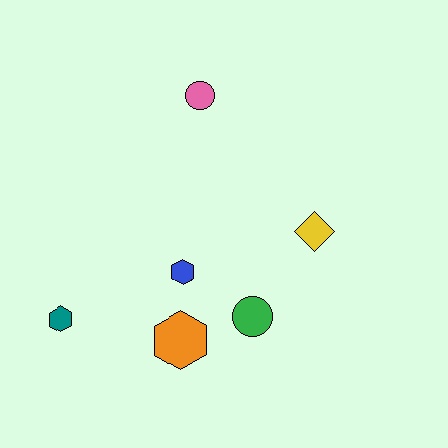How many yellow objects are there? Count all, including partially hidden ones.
There is 1 yellow object.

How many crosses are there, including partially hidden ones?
There are no crosses.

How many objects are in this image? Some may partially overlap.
There are 6 objects.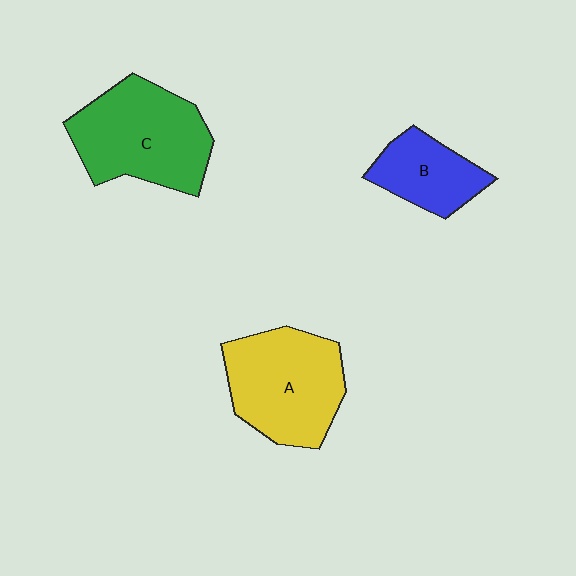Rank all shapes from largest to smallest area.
From largest to smallest: C (green), A (yellow), B (blue).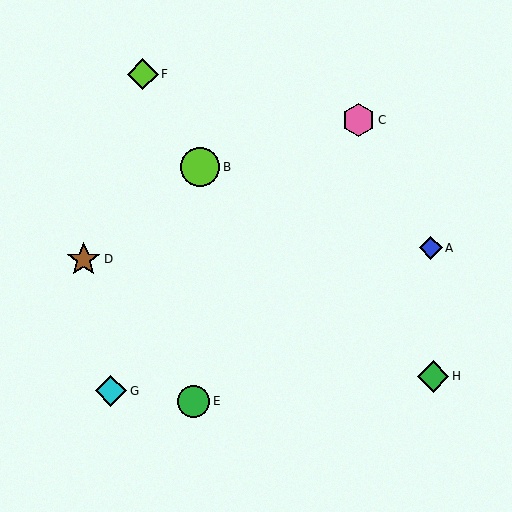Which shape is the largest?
The lime circle (labeled B) is the largest.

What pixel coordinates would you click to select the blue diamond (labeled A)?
Click at (431, 248) to select the blue diamond A.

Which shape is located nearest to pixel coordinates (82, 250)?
The brown star (labeled D) at (84, 259) is nearest to that location.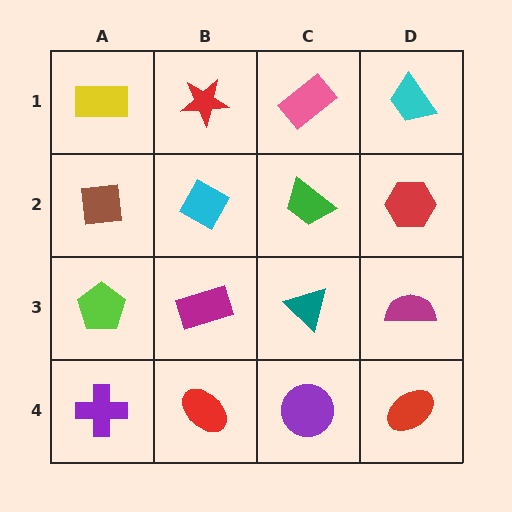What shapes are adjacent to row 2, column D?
A cyan trapezoid (row 1, column D), a magenta semicircle (row 3, column D), a green trapezoid (row 2, column C).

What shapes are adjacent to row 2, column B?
A red star (row 1, column B), a magenta rectangle (row 3, column B), a brown square (row 2, column A), a green trapezoid (row 2, column C).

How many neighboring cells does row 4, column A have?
2.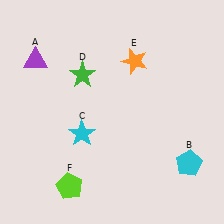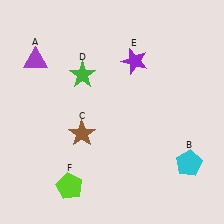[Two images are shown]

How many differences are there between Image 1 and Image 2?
There are 2 differences between the two images.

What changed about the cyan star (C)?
In Image 1, C is cyan. In Image 2, it changed to brown.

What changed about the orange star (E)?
In Image 1, E is orange. In Image 2, it changed to purple.